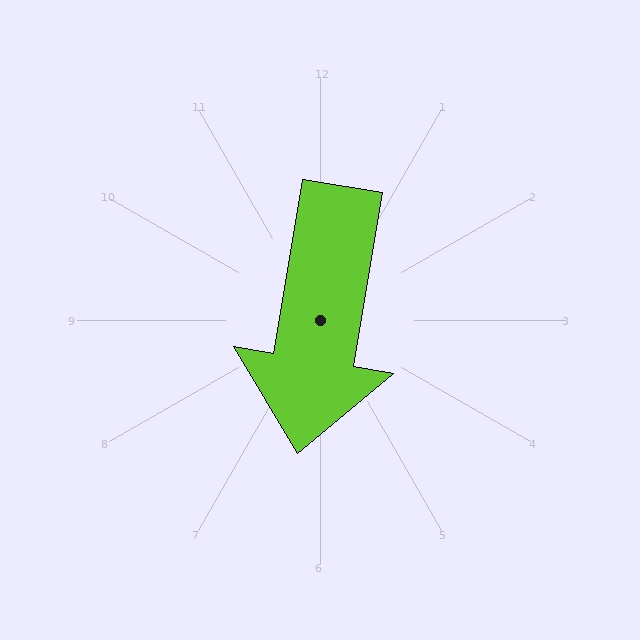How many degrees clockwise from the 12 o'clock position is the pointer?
Approximately 189 degrees.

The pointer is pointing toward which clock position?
Roughly 6 o'clock.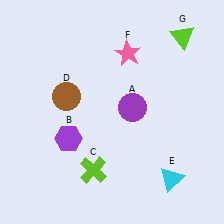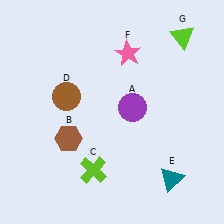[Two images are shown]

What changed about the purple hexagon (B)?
In Image 1, B is purple. In Image 2, it changed to brown.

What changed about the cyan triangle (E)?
In Image 1, E is cyan. In Image 2, it changed to teal.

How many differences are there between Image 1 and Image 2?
There are 2 differences between the two images.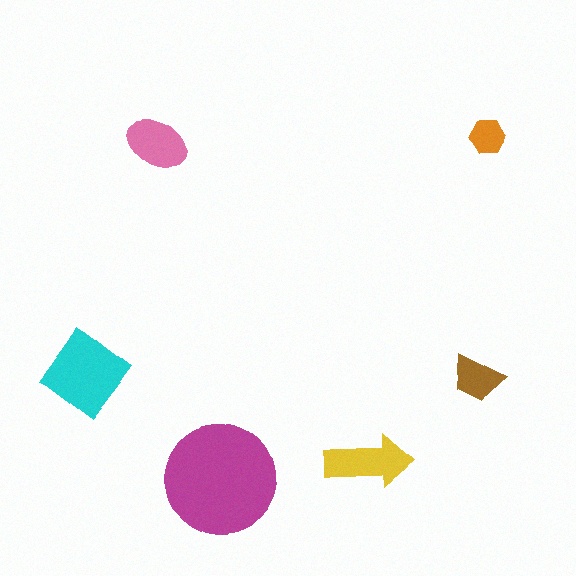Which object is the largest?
The magenta circle.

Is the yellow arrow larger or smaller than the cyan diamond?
Smaller.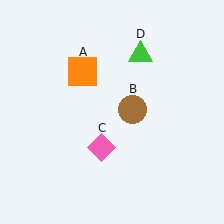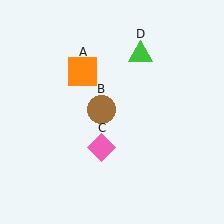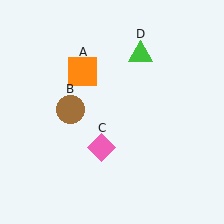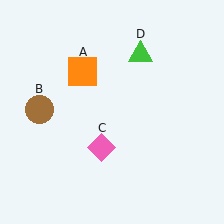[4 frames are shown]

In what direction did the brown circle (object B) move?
The brown circle (object B) moved left.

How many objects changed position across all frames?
1 object changed position: brown circle (object B).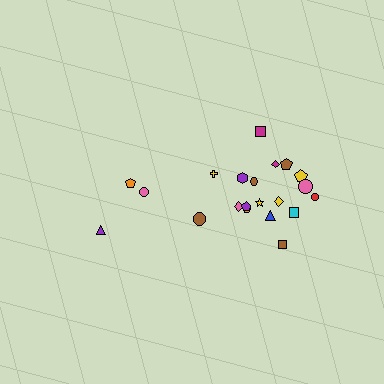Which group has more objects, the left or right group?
The right group.